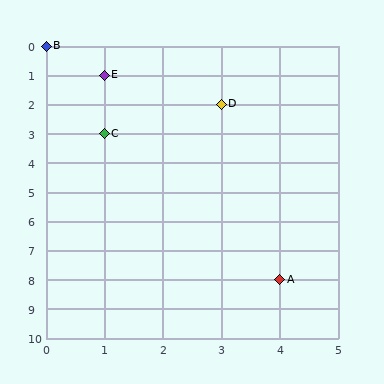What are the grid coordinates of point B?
Point B is at grid coordinates (0, 0).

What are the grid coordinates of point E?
Point E is at grid coordinates (1, 1).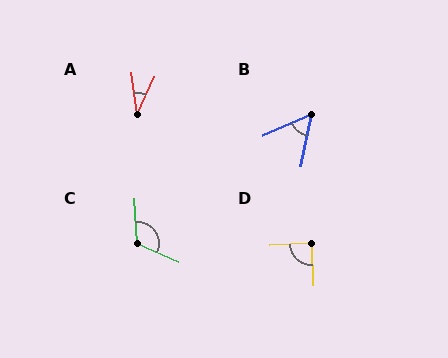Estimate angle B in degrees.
Approximately 55 degrees.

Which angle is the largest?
C, at approximately 117 degrees.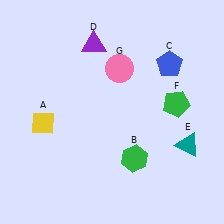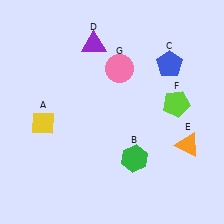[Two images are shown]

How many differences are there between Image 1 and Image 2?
There are 2 differences between the two images.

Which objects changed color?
E changed from teal to orange. F changed from green to lime.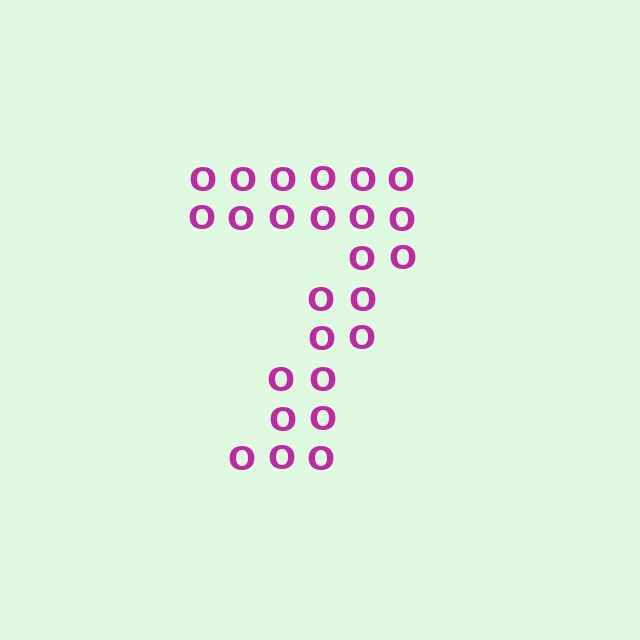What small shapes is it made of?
It is made of small letter O's.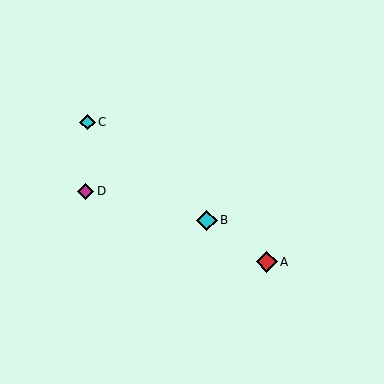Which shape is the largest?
The red diamond (labeled A) is the largest.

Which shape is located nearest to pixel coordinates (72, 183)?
The magenta diamond (labeled D) at (86, 191) is nearest to that location.